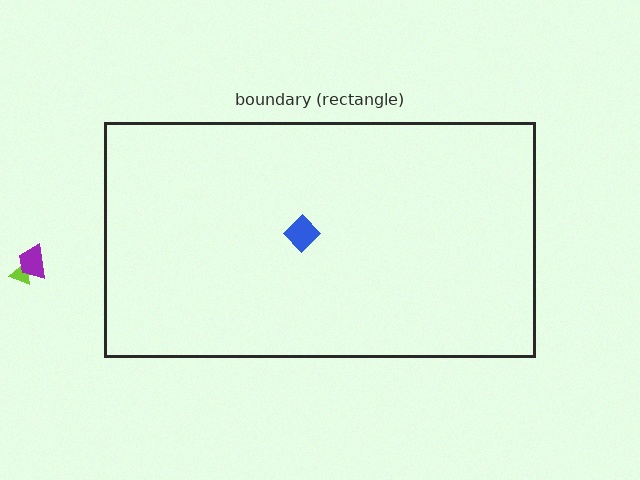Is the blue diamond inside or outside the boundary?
Inside.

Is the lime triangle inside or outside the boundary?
Outside.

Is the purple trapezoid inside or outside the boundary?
Outside.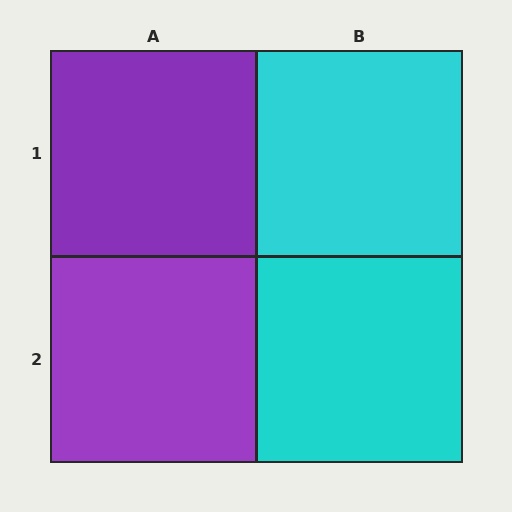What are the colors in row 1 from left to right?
Purple, cyan.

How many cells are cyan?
2 cells are cyan.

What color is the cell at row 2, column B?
Cyan.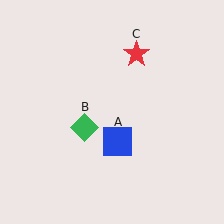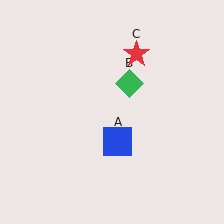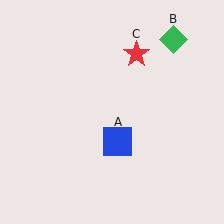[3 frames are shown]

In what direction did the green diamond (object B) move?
The green diamond (object B) moved up and to the right.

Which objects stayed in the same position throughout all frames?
Blue square (object A) and red star (object C) remained stationary.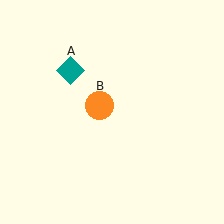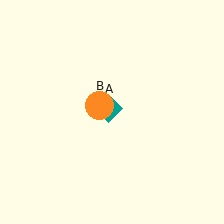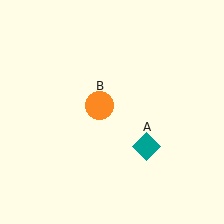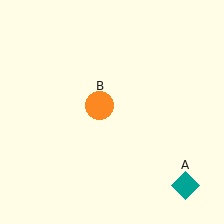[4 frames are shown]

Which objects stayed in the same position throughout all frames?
Orange circle (object B) remained stationary.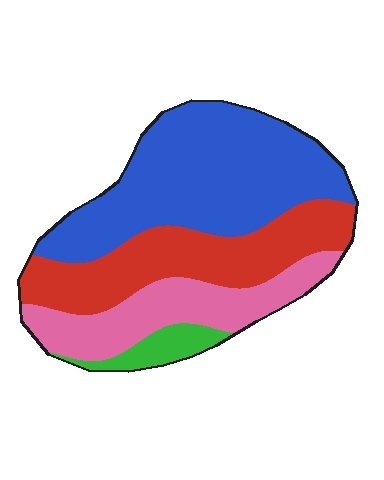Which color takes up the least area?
Green, at roughly 5%.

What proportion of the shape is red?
Red takes up between a quarter and a half of the shape.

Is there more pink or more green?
Pink.